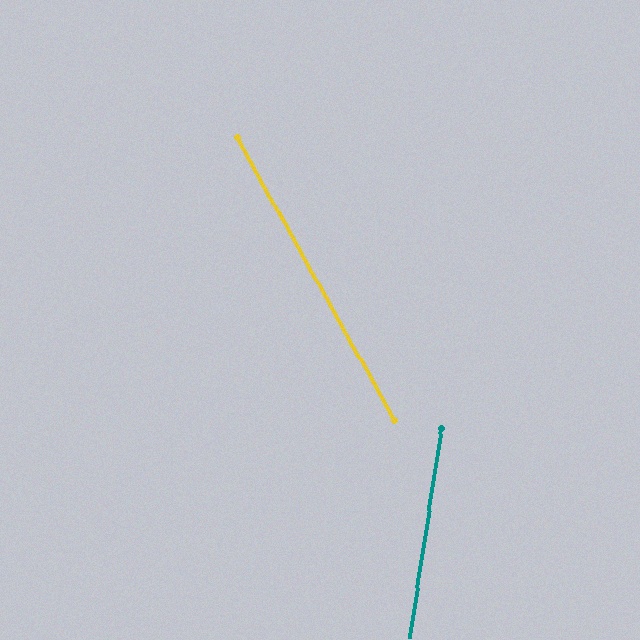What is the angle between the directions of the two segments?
Approximately 38 degrees.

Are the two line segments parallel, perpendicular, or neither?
Neither parallel nor perpendicular — they differ by about 38°.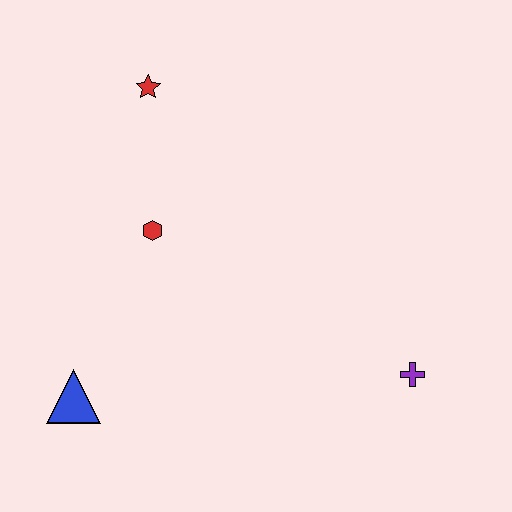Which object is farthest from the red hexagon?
The purple cross is farthest from the red hexagon.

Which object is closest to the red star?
The red hexagon is closest to the red star.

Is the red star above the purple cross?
Yes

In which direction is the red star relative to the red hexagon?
The red star is above the red hexagon.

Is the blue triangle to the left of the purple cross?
Yes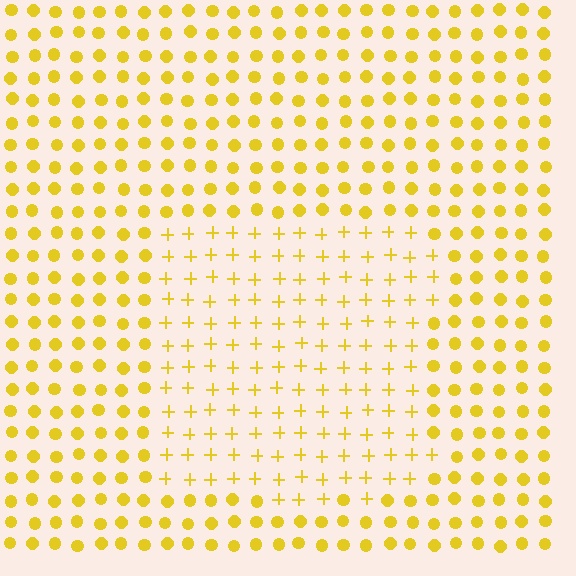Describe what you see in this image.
The image is filled with small yellow elements arranged in a uniform grid. A rectangle-shaped region contains plus signs, while the surrounding area contains circles. The boundary is defined purely by the change in element shape.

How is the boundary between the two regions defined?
The boundary is defined by a change in element shape: plus signs inside vs. circles outside. All elements share the same color and spacing.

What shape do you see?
I see a rectangle.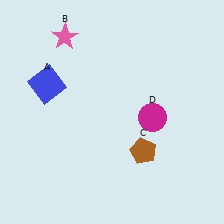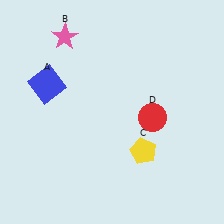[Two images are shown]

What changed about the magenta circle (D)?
In Image 1, D is magenta. In Image 2, it changed to red.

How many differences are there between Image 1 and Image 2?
There are 2 differences between the two images.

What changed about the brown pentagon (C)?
In Image 1, C is brown. In Image 2, it changed to yellow.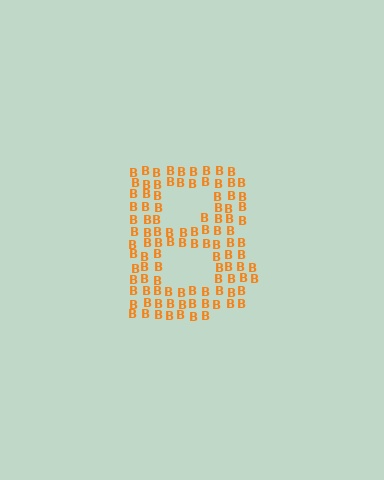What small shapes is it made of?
It is made of small letter B's.